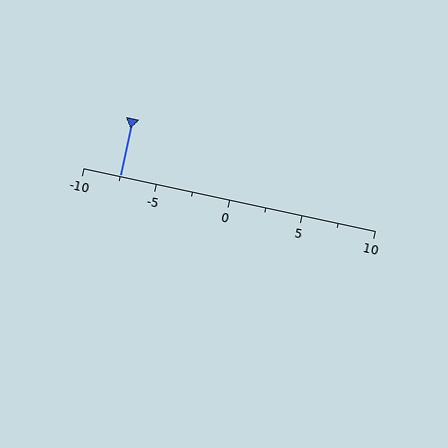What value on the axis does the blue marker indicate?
The marker indicates approximately -7.5.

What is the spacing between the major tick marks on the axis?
The major ticks are spaced 5 apart.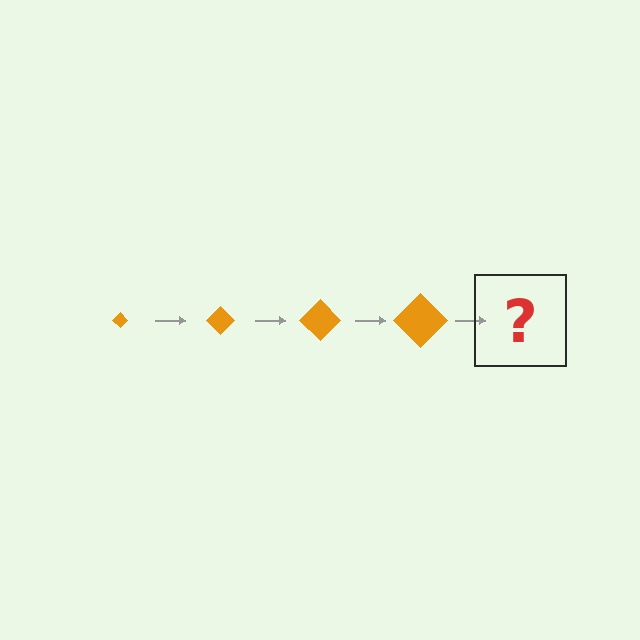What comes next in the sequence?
The next element should be an orange diamond, larger than the previous one.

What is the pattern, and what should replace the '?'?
The pattern is that the diamond gets progressively larger each step. The '?' should be an orange diamond, larger than the previous one.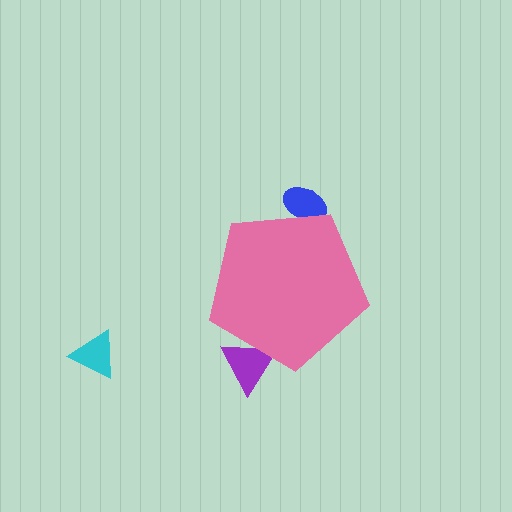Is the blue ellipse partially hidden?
Yes, the blue ellipse is partially hidden behind the pink pentagon.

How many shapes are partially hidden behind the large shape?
2 shapes are partially hidden.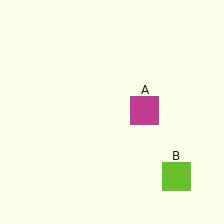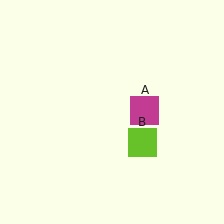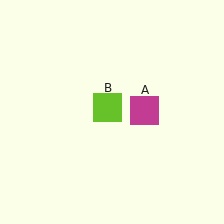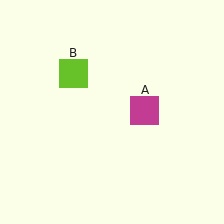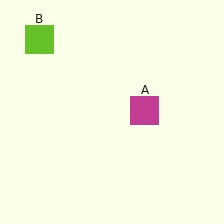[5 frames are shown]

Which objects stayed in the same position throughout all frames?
Magenta square (object A) remained stationary.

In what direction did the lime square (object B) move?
The lime square (object B) moved up and to the left.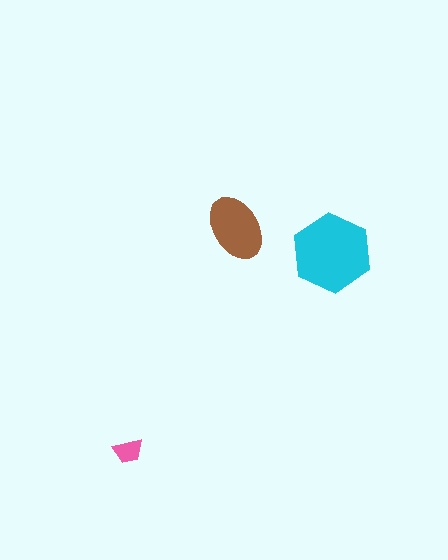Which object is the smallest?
The pink trapezoid.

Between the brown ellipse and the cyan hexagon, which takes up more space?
The cyan hexagon.